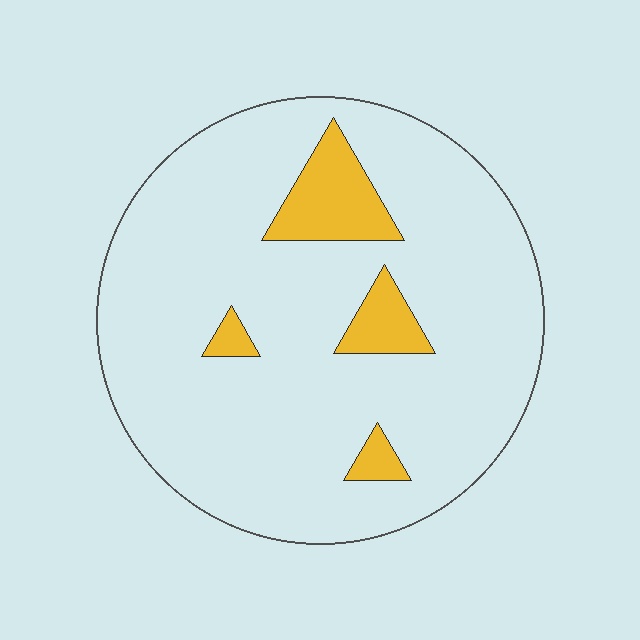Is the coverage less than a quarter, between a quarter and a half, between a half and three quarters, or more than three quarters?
Less than a quarter.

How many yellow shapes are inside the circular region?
4.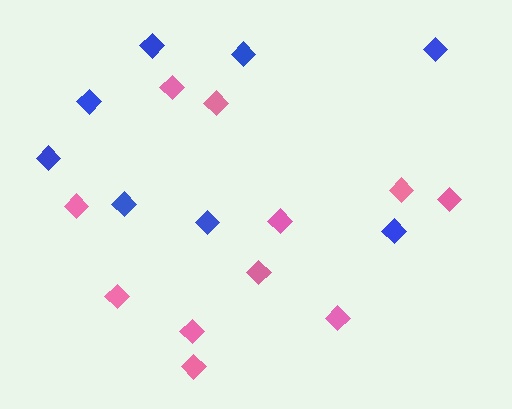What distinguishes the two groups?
There are 2 groups: one group of pink diamonds (11) and one group of blue diamonds (8).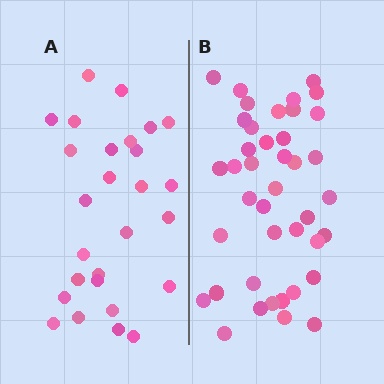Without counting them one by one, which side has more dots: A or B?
Region B (the right region) has more dots.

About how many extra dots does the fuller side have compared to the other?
Region B has approximately 15 more dots than region A.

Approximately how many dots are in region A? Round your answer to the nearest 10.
About 30 dots. (The exact count is 27, which rounds to 30.)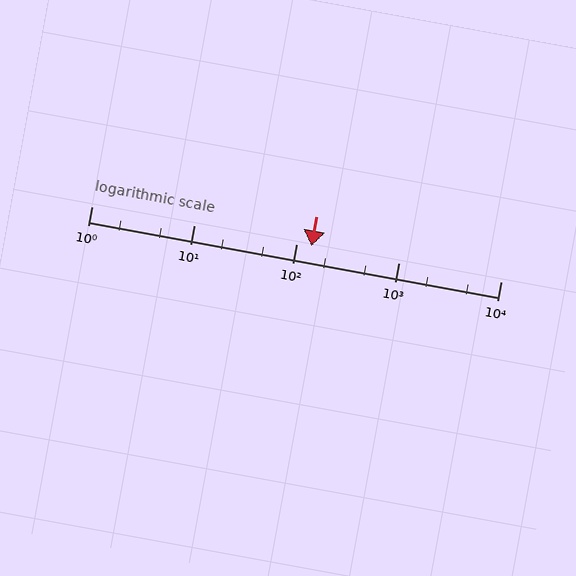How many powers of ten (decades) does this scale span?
The scale spans 4 decades, from 1 to 10000.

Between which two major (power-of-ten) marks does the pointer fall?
The pointer is between 100 and 1000.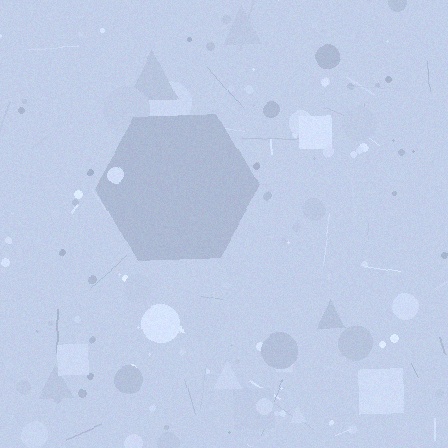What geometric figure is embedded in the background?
A hexagon is embedded in the background.